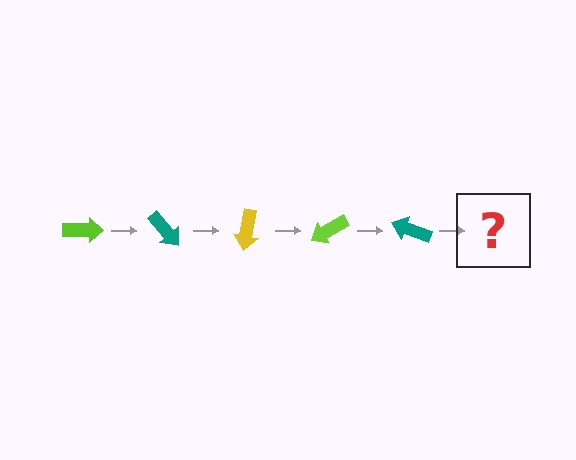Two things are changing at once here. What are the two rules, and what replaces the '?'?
The two rules are that it rotates 50 degrees each step and the color cycles through lime, teal, and yellow. The '?' should be a yellow arrow, rotated 250 degrees from the start.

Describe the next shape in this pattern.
It should be a yellow arrow, rotated 250 degrees from the start.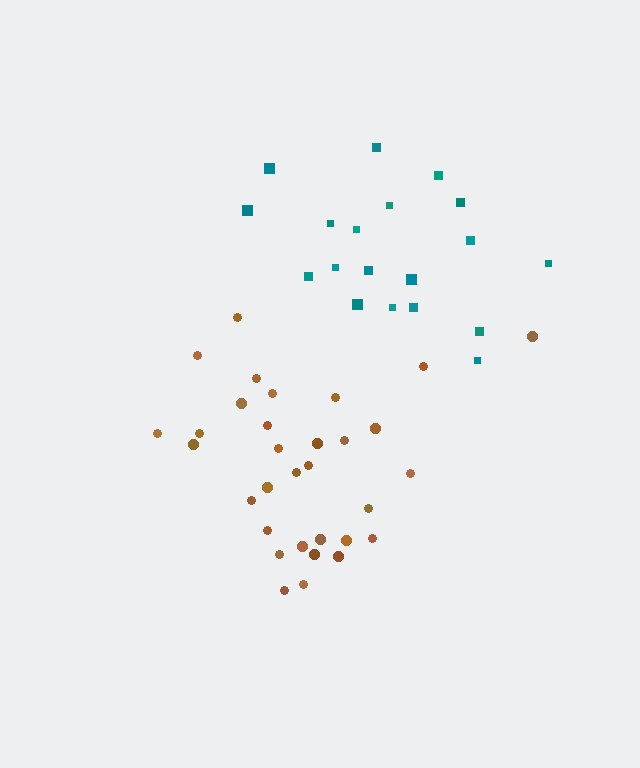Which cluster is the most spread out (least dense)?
Teal.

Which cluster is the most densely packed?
Brown.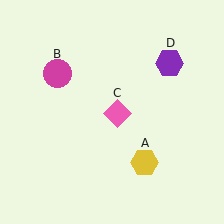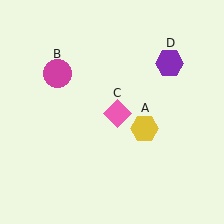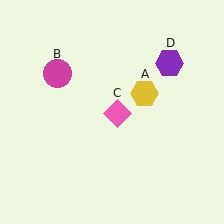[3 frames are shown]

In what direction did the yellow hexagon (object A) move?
The yellow hexagon (object A) moved up.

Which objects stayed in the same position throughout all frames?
Magenta circle (object B) and pink diamond (object C) and purple hexagon (object D) remained stationary.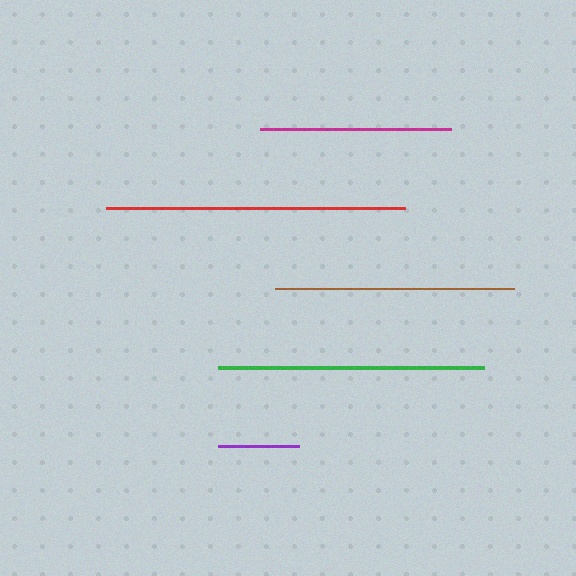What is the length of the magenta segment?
The magenta segment is approximately 191 pixels long.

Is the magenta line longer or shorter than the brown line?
The brown line is longer than the magenta line.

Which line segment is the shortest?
The purple line is the shortest at approximately 81 pixels.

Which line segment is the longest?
The red line is the longest at approximately 300 pixels.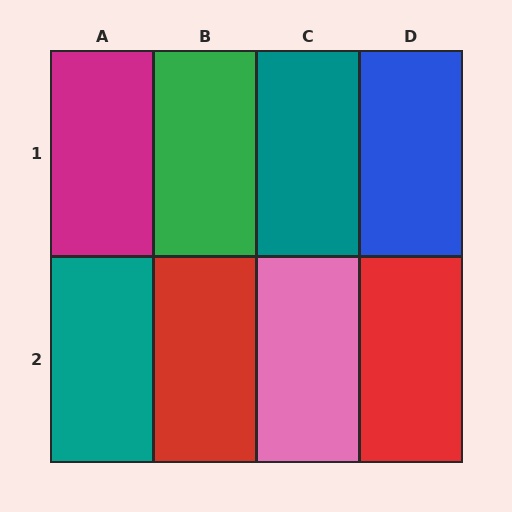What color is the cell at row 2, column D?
Red.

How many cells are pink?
1 cell is pink.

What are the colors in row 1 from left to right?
Magenta, green, teal, blue.